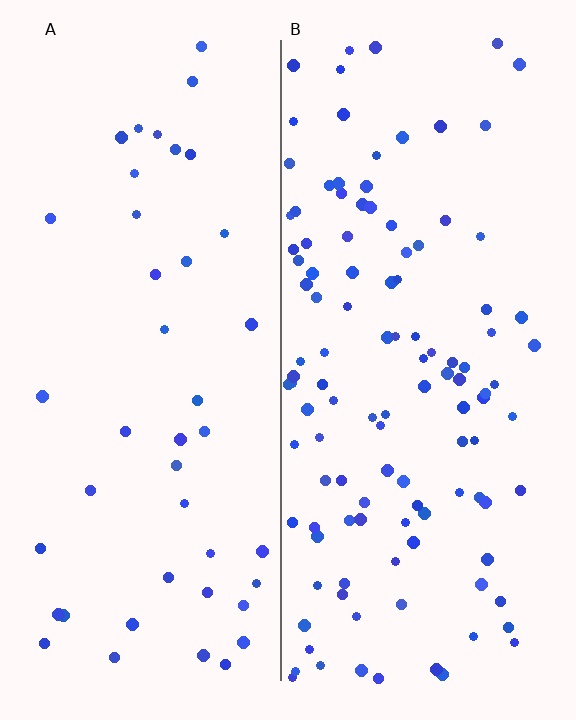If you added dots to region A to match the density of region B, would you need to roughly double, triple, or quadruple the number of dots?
Approximately triple.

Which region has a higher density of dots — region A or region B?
B (the right).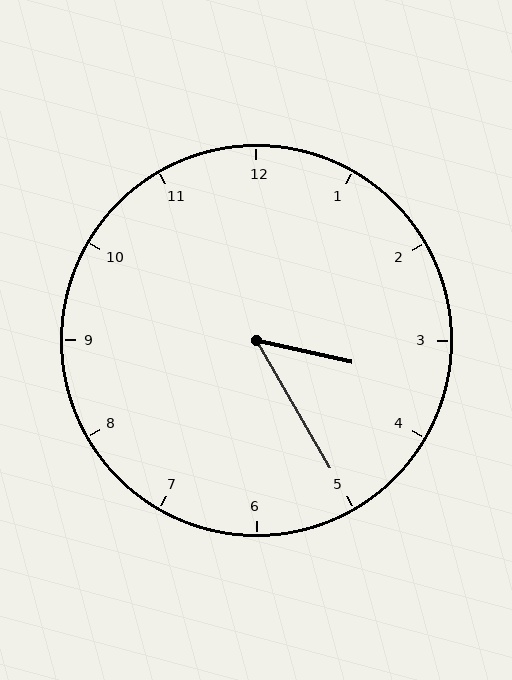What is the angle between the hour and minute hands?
Approximately 48 degrees.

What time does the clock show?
3:25.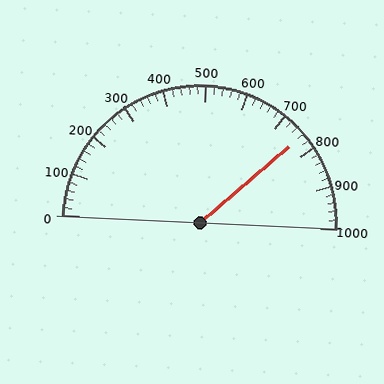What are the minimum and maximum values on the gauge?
The gauge ranges from 0 to 1000.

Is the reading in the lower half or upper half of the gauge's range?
The reading is in the upper half of the range (0 to 1000).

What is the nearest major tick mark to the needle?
The nearest major tick mark is 800.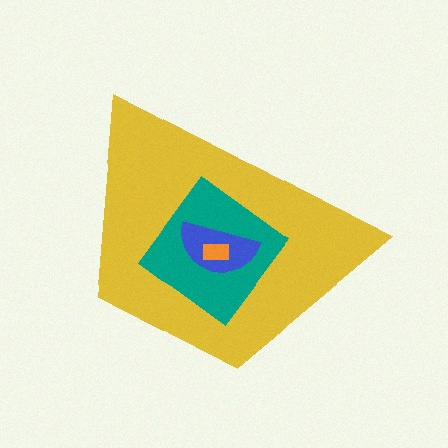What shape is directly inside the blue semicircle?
The orange rectangle.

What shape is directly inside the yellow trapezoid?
The teal diamond.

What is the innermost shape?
The orange rectangle.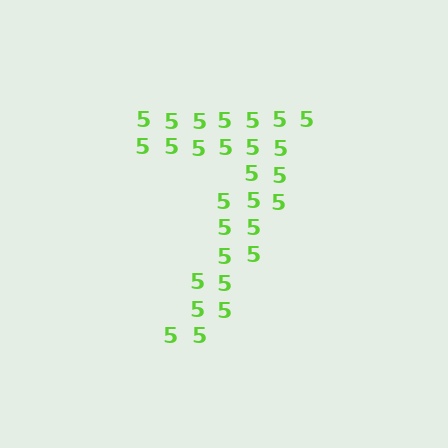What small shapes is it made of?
It is made of small digit 5's.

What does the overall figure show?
The overall figure shows the digit 7.